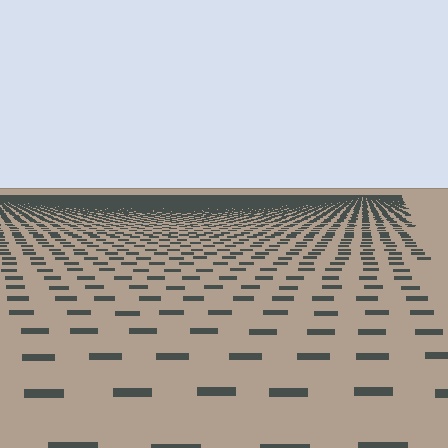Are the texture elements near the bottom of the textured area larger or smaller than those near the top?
Larger. Near the bottom, elements are closer to the viewer and appear at a bigger on-screen size.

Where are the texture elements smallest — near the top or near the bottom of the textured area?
Near the top.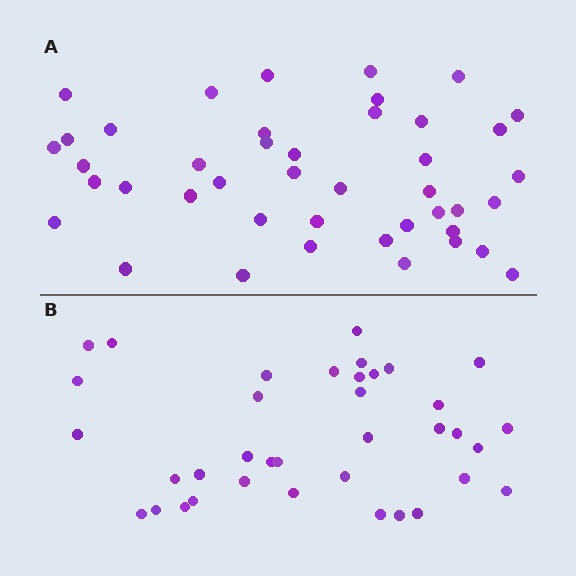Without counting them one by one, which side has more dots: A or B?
Region A (the top region) has more dots.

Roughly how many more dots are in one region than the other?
Region A has about 6 more dots than region B.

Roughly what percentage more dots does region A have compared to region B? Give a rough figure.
About 15% more.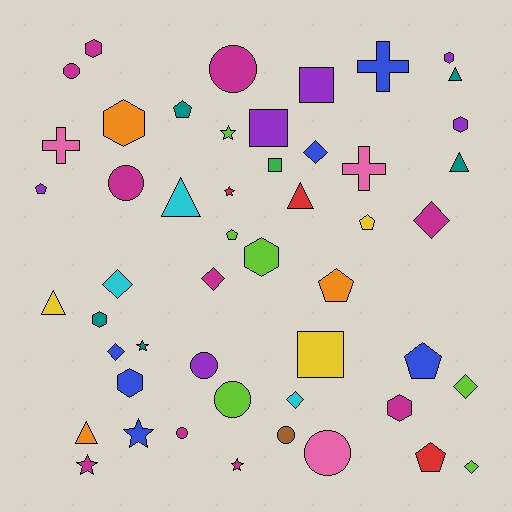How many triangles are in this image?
There are 6 triangles.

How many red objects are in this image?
There are 3 red objects.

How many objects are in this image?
There are 50 objects.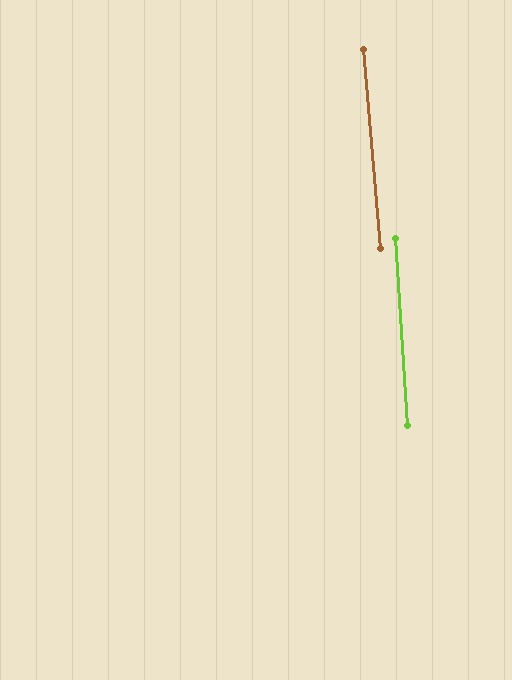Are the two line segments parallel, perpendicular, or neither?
Parallel — their directions differ by only 1.2°.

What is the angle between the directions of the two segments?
Approximately 1 degree.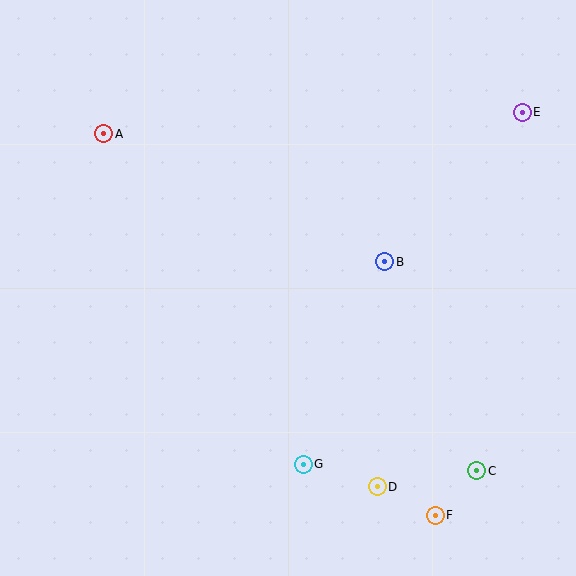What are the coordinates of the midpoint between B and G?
The midpoint between B and G is at (344, 363).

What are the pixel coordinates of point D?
Point D is at (377, 487).